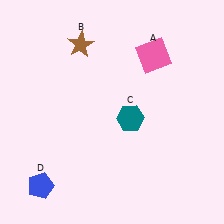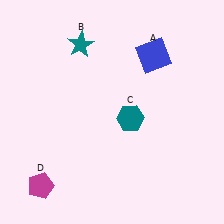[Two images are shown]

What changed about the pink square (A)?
In Image 1, A is pink. In Image 2, it changed to blue.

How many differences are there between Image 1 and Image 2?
There are 3 differences between the two images.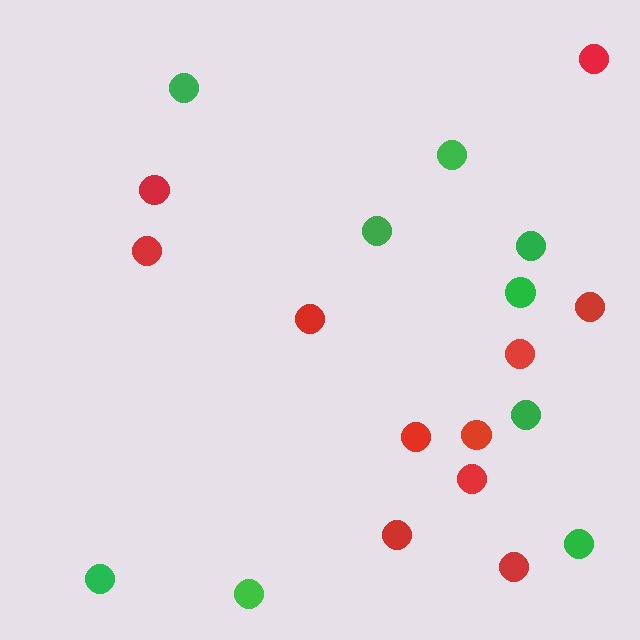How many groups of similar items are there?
There are 2 groups: one group of red circles (11) and one group of green circles (9).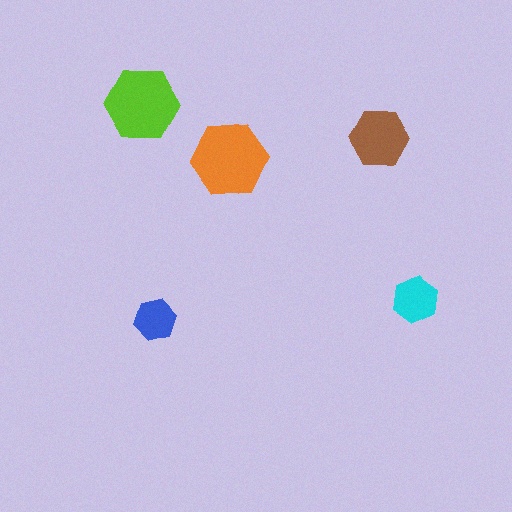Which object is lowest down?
The blue hexagon is bottommost.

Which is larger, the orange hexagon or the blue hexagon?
The orange one.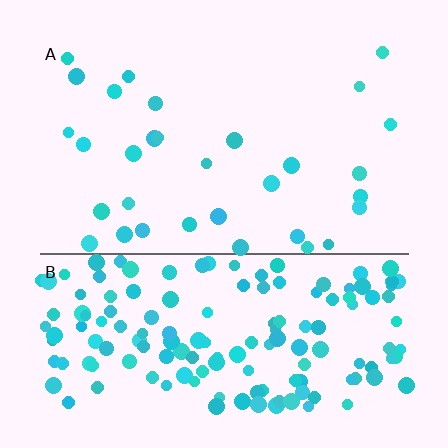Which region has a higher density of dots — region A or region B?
B (the bottom).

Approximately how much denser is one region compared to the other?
Approximately 5.1× — region B over region A.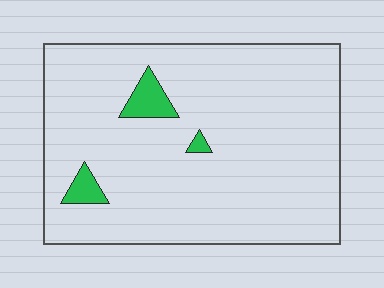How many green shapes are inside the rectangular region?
3.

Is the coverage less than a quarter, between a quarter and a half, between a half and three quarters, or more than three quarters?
Less than a quarter.